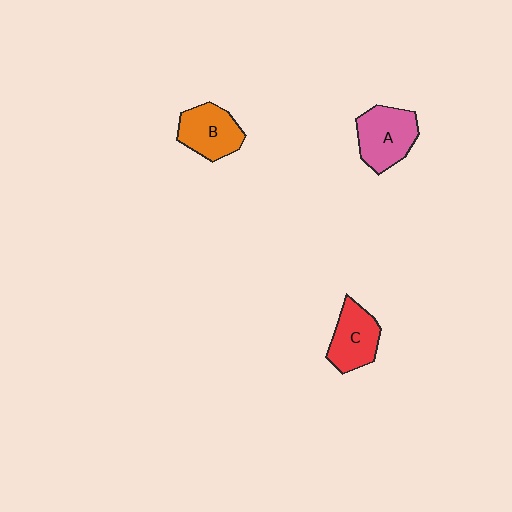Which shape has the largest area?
Shape A (pink).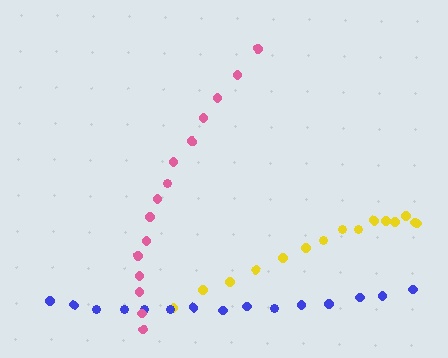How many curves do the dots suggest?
There are 3 distinct paths.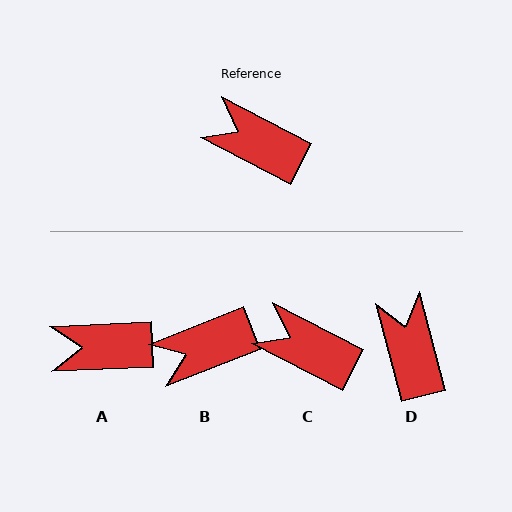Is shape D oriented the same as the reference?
No, it is off by about 48 degrees.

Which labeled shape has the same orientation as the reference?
C.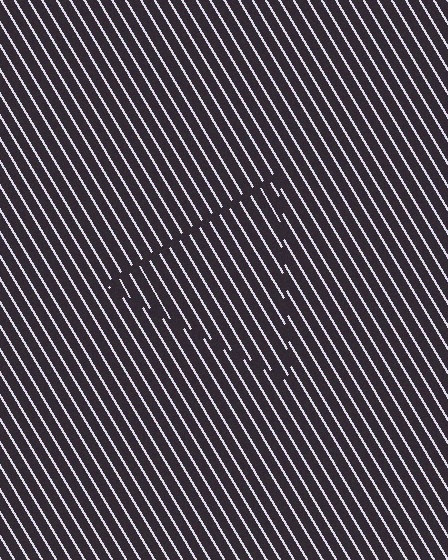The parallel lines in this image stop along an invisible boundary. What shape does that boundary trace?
An illusory triangle. The interior of the shape contains the same grating, shifted by half a period — the contour is defined by the phase discontinuity where line-ends from the inner and outer gratings abut.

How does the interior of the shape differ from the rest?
The interior of the shape contains the same grating, shifted by half a period — the contour is defined by the phase discontinuity where line-ends from the inner and outer gratings abut.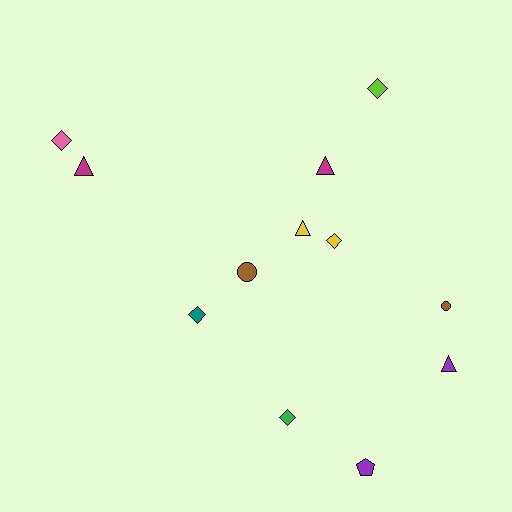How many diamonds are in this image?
There are 5 diamonds.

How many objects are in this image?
There are 12 objects.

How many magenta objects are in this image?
There are 2 magenta objects.